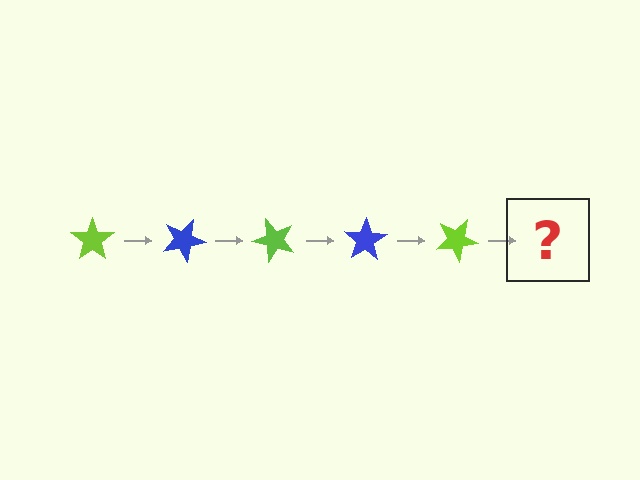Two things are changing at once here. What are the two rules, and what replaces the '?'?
The two rules are that it rotates 25 degrees each step and the color cycles through lime and blue. The '?' should be a blue star, rotated 125 degrees from the start.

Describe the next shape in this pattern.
It should be a blue star, rotated 125 degrees from the start.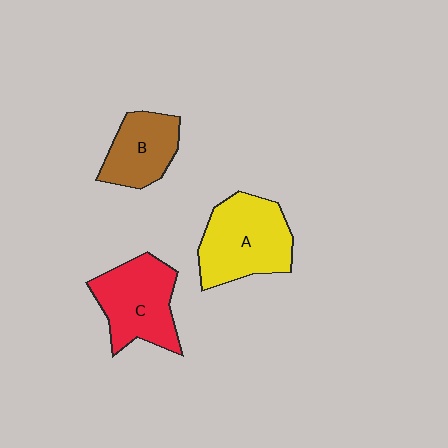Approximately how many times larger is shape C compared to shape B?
Approximately 1.3 times.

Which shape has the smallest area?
Shape B (brown).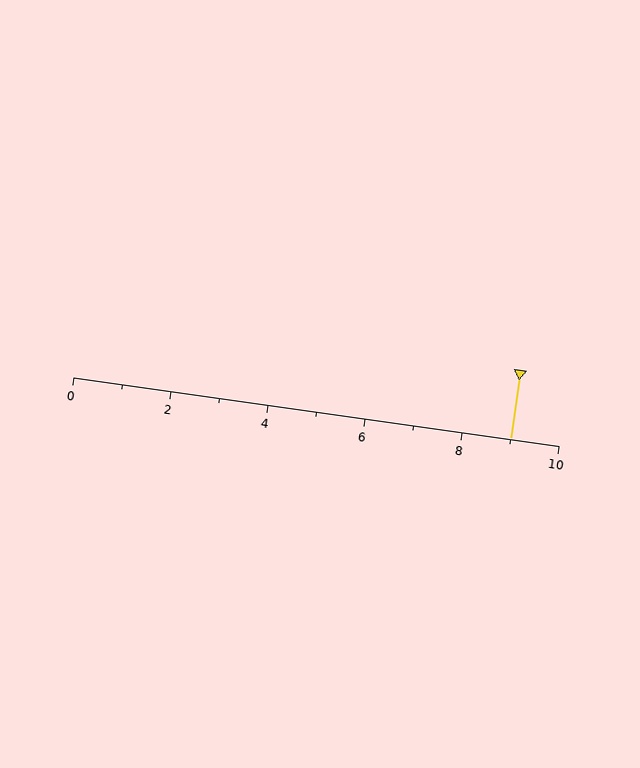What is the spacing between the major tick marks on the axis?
The major ticks are spaced 2 apart.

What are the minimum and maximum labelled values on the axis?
The axis runs from 0 to 10.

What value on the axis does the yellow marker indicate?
The marker indicates approximately 9.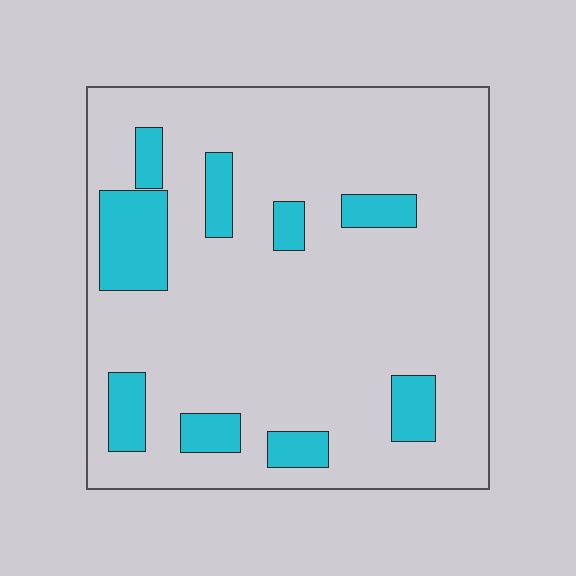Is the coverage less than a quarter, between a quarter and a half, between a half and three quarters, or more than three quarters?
Less than a quarter.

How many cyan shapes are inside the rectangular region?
9.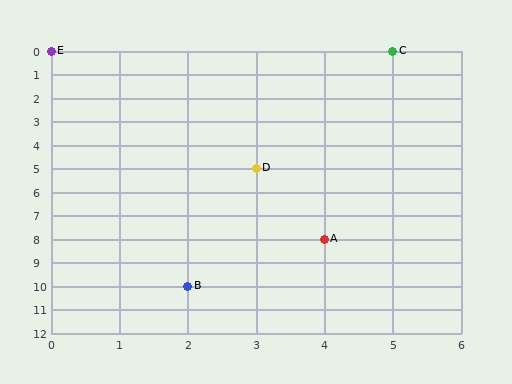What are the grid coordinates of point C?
Point C is at grid coordinates (5, 0).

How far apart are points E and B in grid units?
Points E and B are 2 columns and 10 rows apart (about 10.2 grid units diagonally).